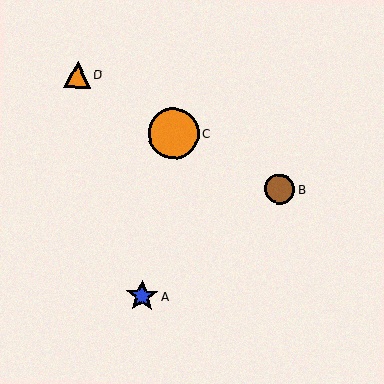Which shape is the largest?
The orange circle (labeled C) is the largest.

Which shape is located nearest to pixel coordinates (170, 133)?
The orange circle (labeled C) at (174, 134) is nearest to that location.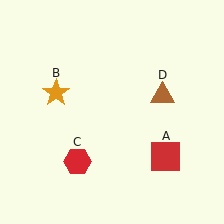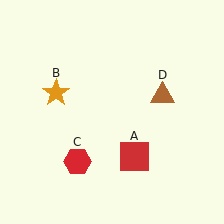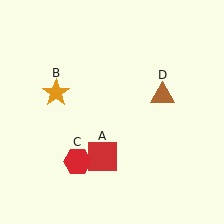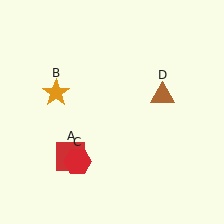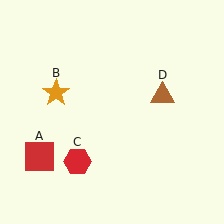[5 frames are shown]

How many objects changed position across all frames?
1 object changed position: red square (object A).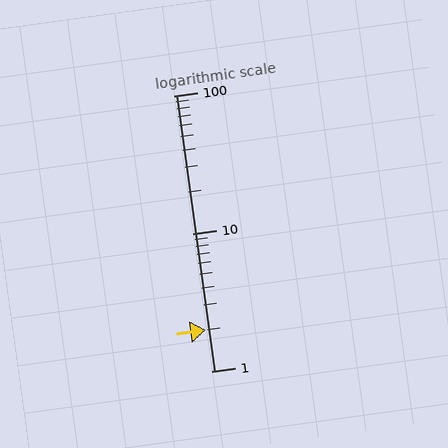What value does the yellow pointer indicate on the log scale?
The pointer indicates approximately 2.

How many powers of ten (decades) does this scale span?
The scale spans 2 decades, from 1 to 100.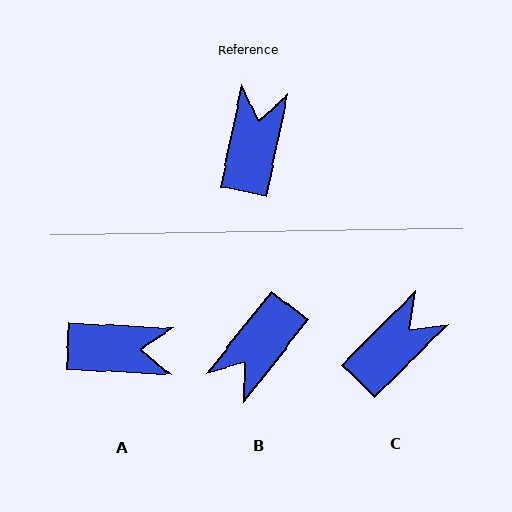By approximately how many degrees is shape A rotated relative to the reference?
Approximately 81 degrees clockwise.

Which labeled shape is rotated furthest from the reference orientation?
B, about 154 degrees away.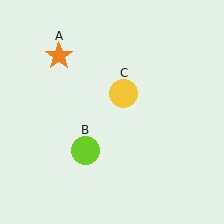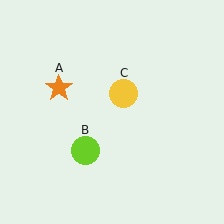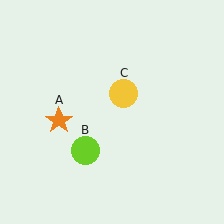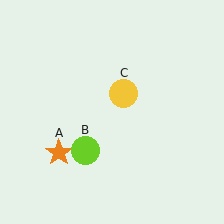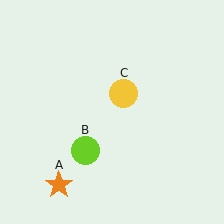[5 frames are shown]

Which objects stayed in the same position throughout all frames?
Lime circle (object B) and yellow circle (object C) remained stationary.